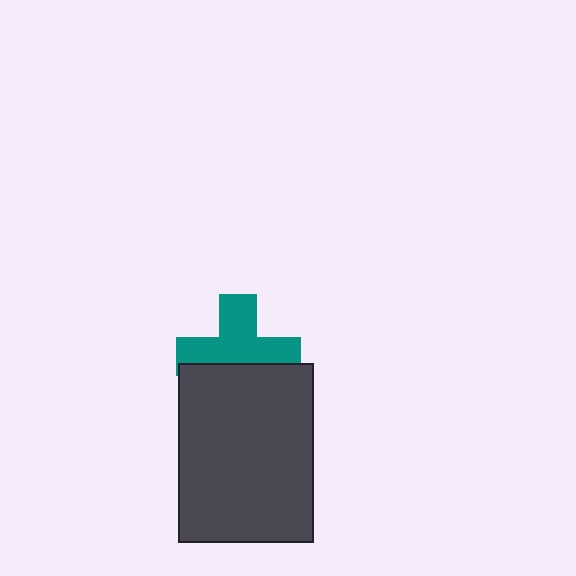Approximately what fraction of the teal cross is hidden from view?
Roughly 39% of the teal cross is hidden behind the dark gray rectangle.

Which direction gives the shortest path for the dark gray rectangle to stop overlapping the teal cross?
Moving down gives the shortest separation.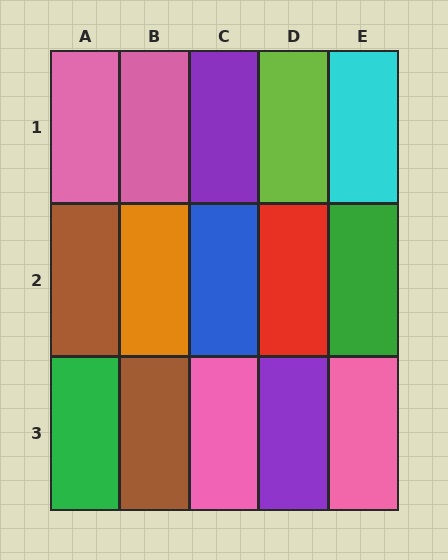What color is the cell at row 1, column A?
Pink.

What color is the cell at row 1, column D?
Lime.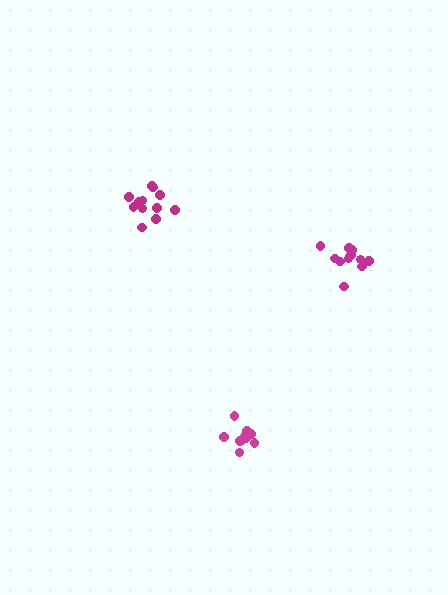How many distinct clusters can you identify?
There are 3 distinct clusters.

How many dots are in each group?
Group 1: 10 dots, Group 2: 12 dots, Group 3: 11 dots (33 total).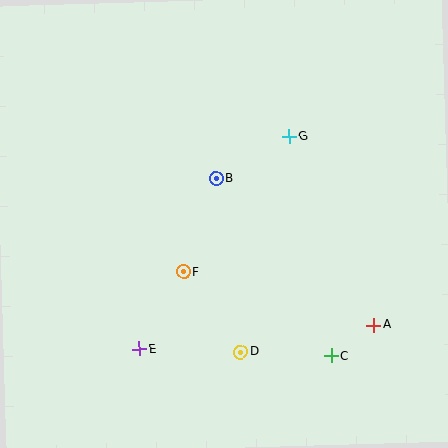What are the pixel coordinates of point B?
Point B is at (216, 178).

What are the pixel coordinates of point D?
Point D is at (240, 352).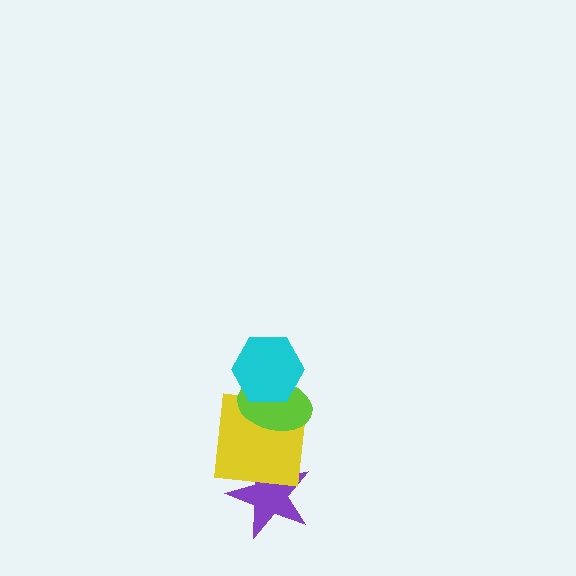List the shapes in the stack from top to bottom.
From top to bottom: the cyan hexagon, the lime ellipse, the yellow square, the purple star.